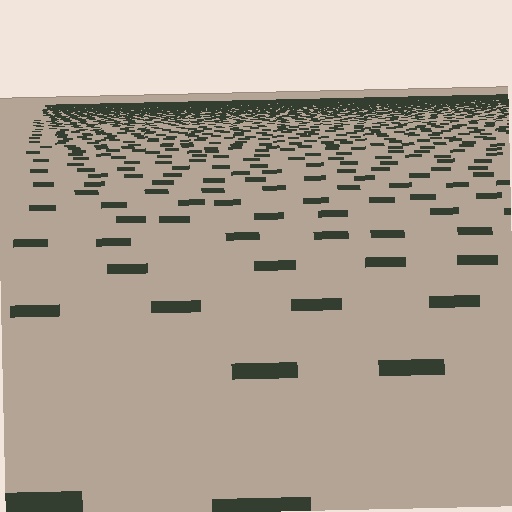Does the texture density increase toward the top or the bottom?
Density increases toward the top.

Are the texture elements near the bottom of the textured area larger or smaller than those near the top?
Larger. Near the bottom, elements are closer to the viewer and appear at a bigger on-screen size.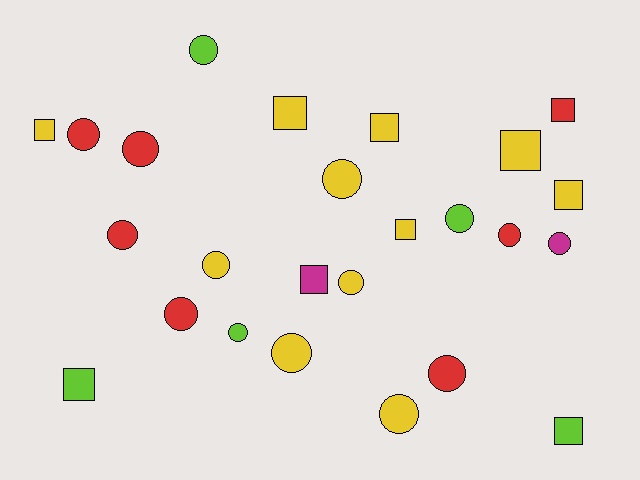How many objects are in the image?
There are 25 objects.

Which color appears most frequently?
Yellow, with 11 objects.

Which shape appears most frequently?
Circle, with 15 objects.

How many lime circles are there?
There are 3 lime circles.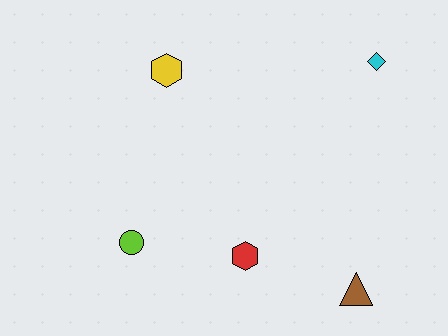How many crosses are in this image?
There are no crosses.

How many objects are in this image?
There are 5 objects.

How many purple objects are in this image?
There are no purple objects.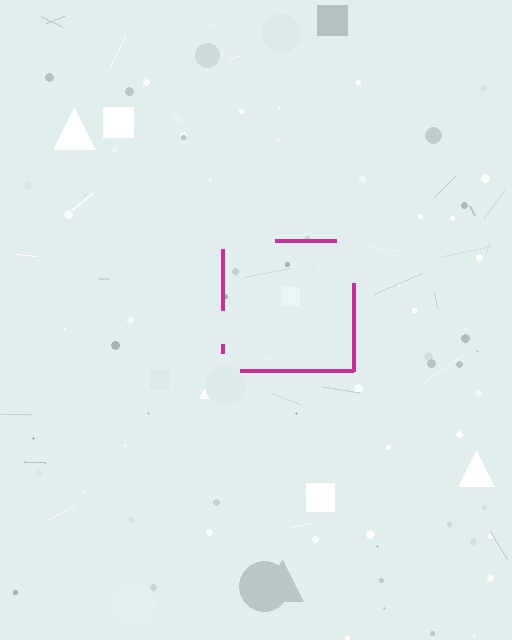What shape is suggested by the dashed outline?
The dashed outline suggests a square.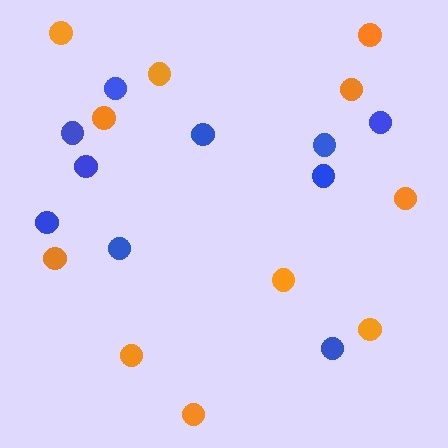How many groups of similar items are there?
There are 2 groups: one group of orange circles (11) and one group of blue circles (10).